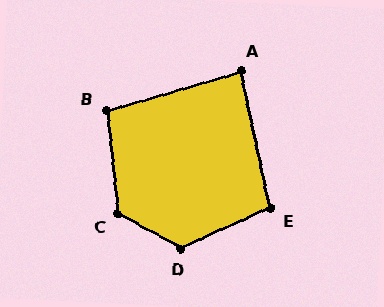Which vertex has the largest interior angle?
D, at approximately 127 degrees.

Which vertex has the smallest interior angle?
A, at approximately 86 degrees.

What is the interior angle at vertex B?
Approximately 100 degrees (obtuse).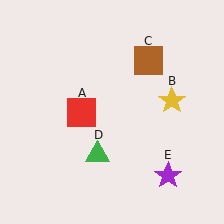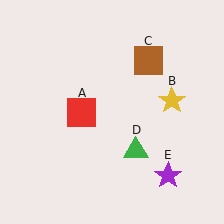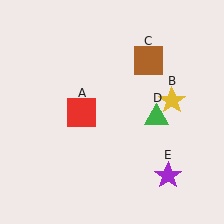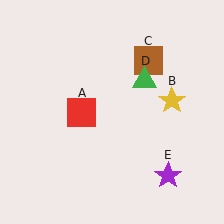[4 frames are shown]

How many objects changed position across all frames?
1 object changed position: green triangle (object D).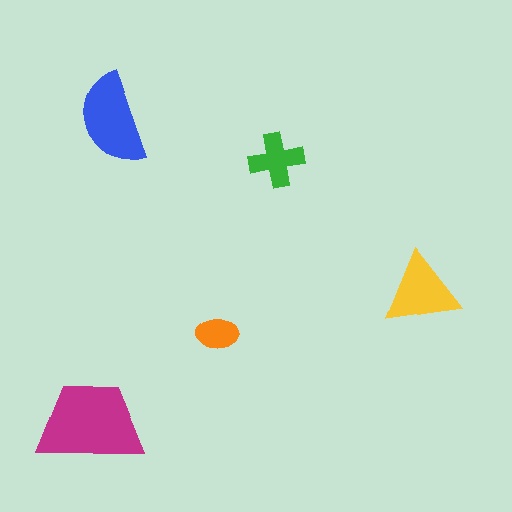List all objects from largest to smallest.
The magenta trapezoid, the blue semicircle, the yellow triangle, the green cross, the orange ellipse.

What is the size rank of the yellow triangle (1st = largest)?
3rd.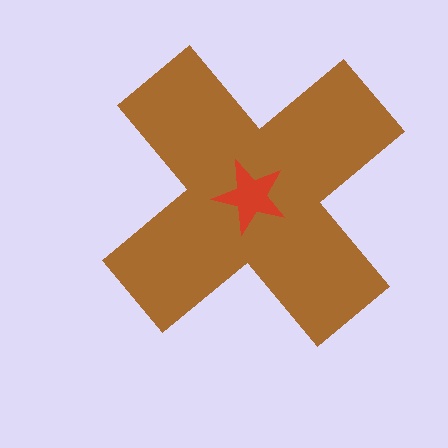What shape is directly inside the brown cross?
The red star.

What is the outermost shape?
The brown cross.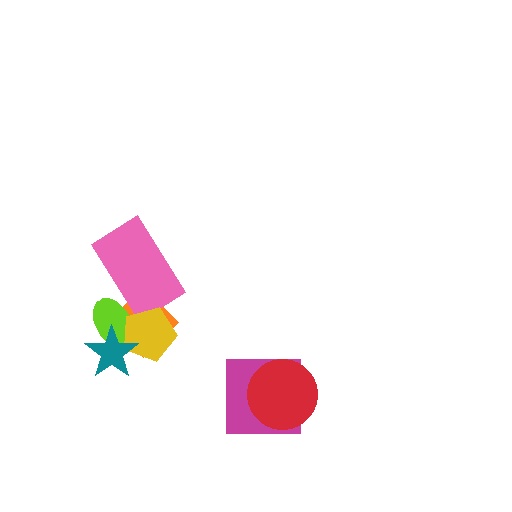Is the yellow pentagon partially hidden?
Yes, it is partially covered by another shape.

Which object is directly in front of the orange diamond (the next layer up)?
The pink rectangle is directly in front of the orange diamond.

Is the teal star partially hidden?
No, no other shape covers it.